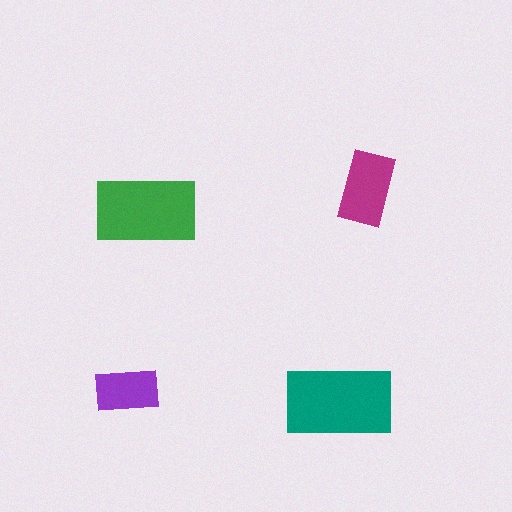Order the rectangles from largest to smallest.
the teal one, the green one, the magenta one, the purple one.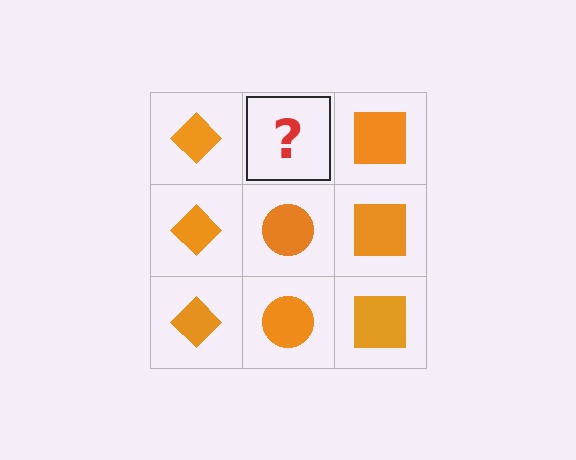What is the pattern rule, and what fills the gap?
The rule is that each column has a consistent shape. The gap should be filled with an orange circle.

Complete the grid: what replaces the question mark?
The question mark should be replaced with an orange circle.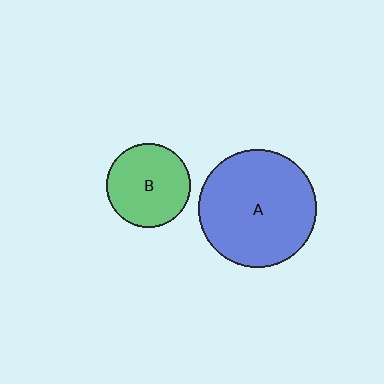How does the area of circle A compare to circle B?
Approximately 2.0 times.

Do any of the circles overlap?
No, none of the circles overlap.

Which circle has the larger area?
Circle A (blue).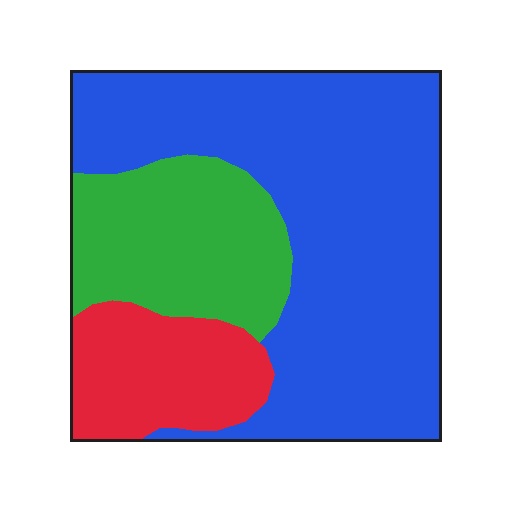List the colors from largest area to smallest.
From largest to smallest: blue, green, red.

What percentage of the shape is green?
Green takes up about one quarter (1/4) of the shape.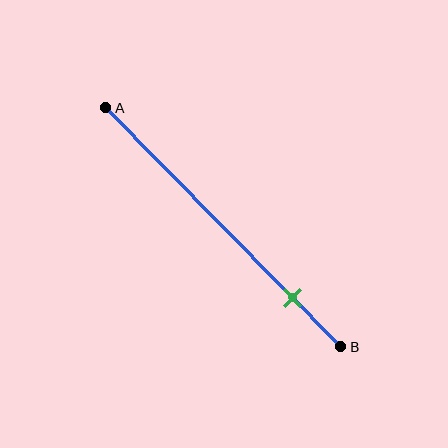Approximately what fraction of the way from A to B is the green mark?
The green mark is approximately 80% of the way from A to B.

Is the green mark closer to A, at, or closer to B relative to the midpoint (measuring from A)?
The green mark is closer to point B than the midpoint of segment AB.